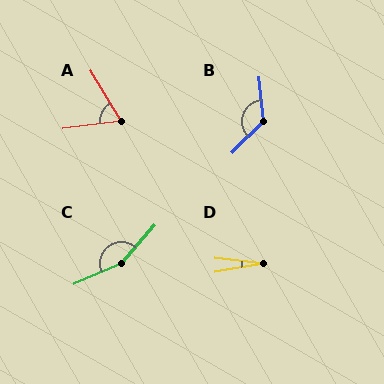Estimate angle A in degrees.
Approximately 66 degrees.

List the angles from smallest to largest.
D (17°), A (66°), B (129°), C (154°).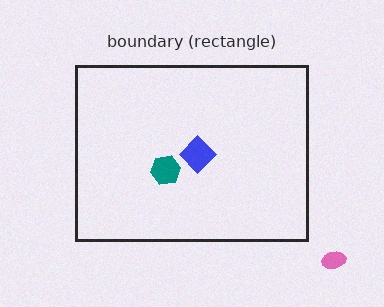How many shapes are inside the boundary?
2 inside, 1 outside.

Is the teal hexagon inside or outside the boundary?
Inside.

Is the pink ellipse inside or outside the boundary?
Outside.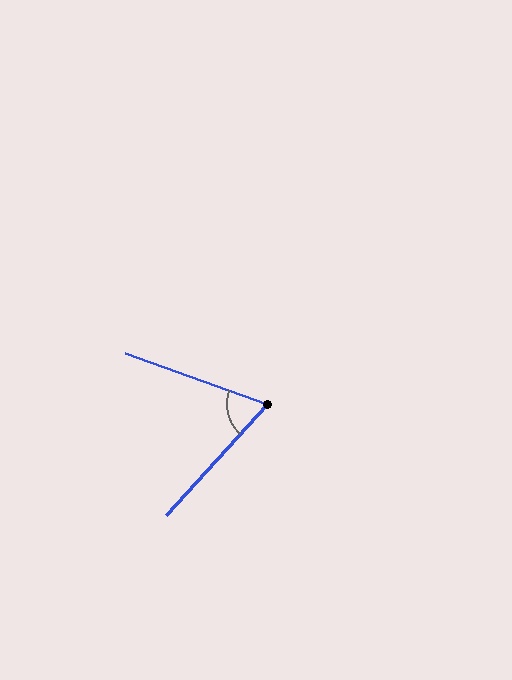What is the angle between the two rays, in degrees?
Approximately 67 degrees.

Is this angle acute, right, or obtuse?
It is acute.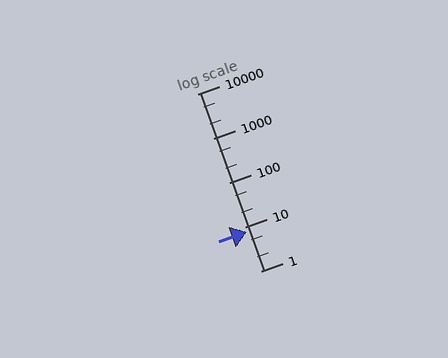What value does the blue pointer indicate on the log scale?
The pointer indicates approximately 7.8.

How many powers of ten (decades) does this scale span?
The scale spans 4 decades, from 1 to 10000.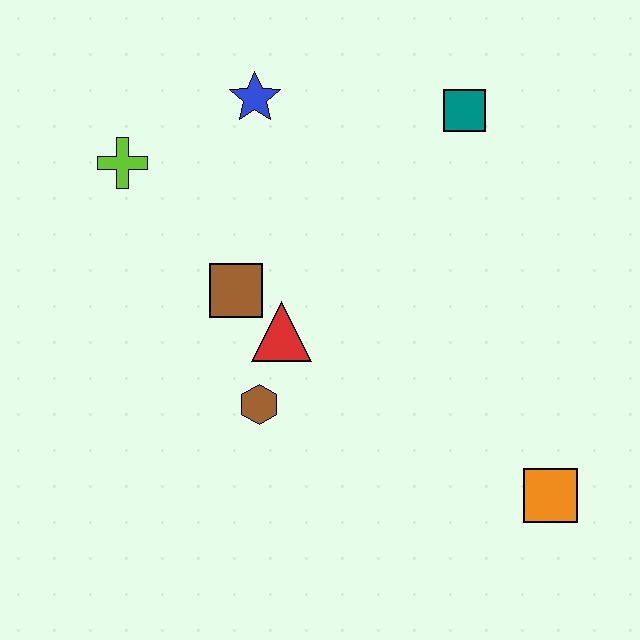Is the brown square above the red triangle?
Yes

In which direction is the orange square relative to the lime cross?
The orange square is to the right of the lime cross.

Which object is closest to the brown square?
The red triangle is closest to the brown square.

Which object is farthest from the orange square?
The lime cross is farthest from the orange square.